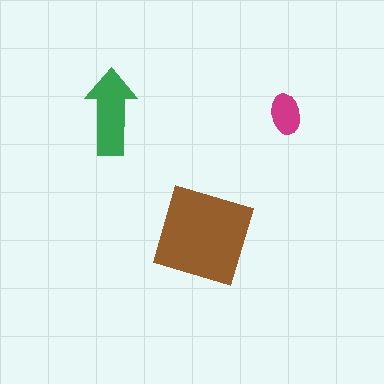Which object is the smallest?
The magenta ellipse.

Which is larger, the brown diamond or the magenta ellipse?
The brown diamond.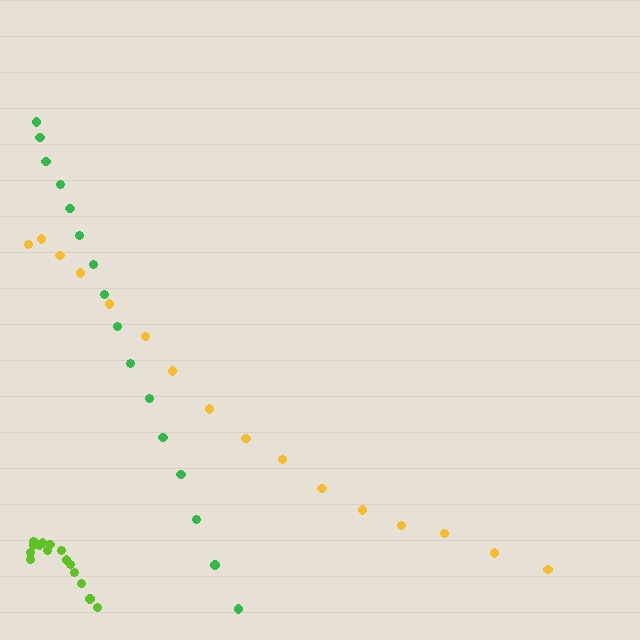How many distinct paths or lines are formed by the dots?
There are 3 distinct paths.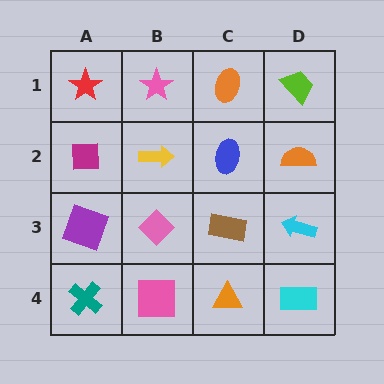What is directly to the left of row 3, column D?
A brown rectangle.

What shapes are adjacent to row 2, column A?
A red star (row 1, column A), a purple square (row 3, column A), a yellow arrow (row 2, column B).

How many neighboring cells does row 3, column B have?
4.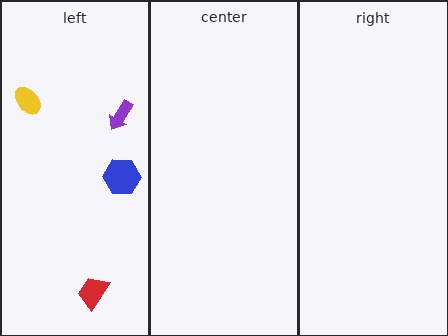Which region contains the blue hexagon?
The left region.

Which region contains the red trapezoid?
The left region.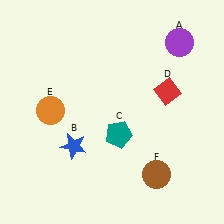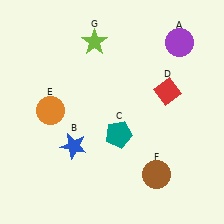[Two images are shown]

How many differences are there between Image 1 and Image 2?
There is 1 difference between the two images.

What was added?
A lime star (G) was added in Image 2.